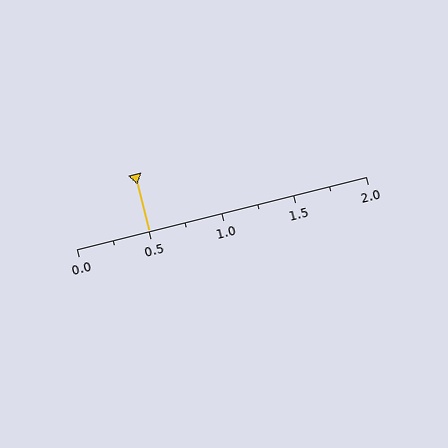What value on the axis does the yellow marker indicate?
The marker indicates approximately 0.5.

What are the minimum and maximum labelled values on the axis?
The axis runs from 0.0 to 2.0.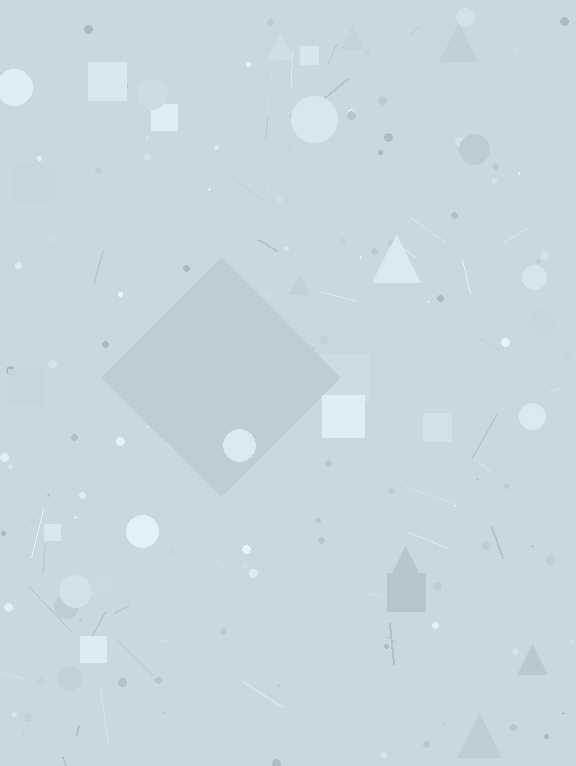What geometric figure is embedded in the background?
A diamond is embedded in the background.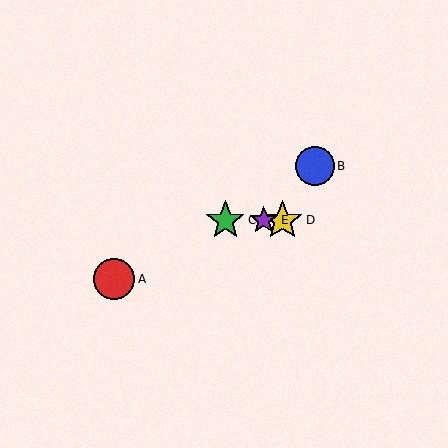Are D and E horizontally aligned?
Yes, both are at y≈220.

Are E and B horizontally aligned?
No, E is at y≈220 and B is at y≈166.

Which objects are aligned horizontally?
Objects C, D, E are aligned horizontally.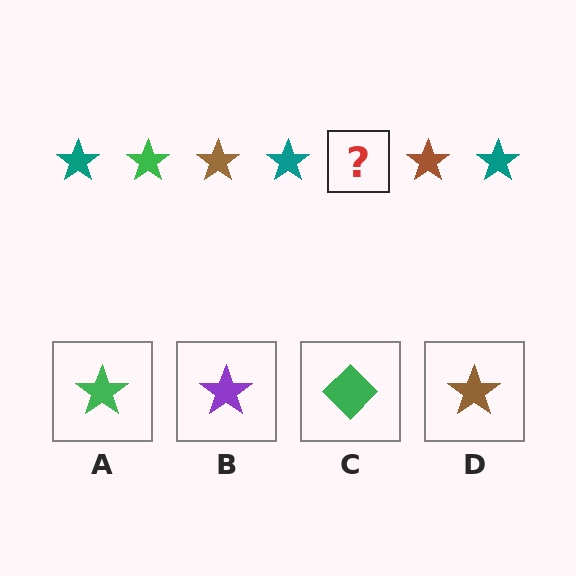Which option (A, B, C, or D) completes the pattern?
A.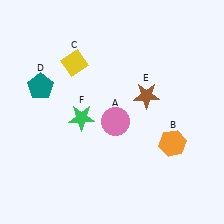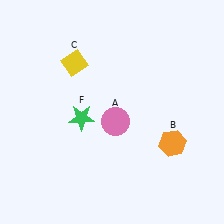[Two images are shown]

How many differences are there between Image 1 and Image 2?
There are 2 differences between the two images.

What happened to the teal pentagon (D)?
The teal pentagon (D) was removed in Image 2. It was in the top-left area of Image 1.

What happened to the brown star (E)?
The brown star (E) was removed in Image 2. It was in the top-right area of Image 1.